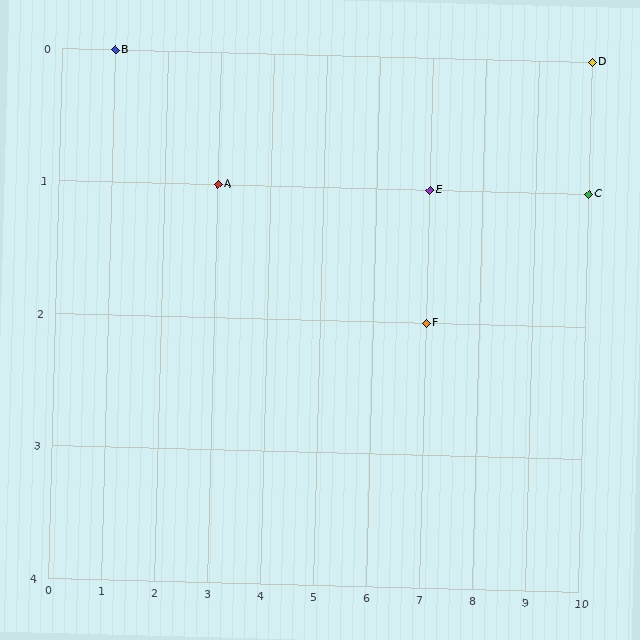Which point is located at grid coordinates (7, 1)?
Point E is at (7, 1).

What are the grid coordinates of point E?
Point E is at grid coordinates (7, 1).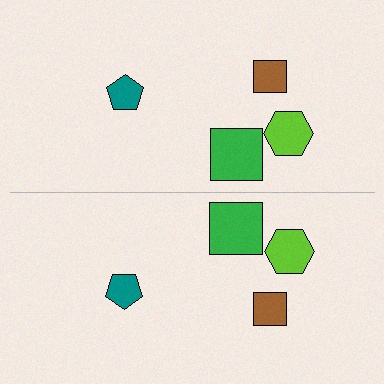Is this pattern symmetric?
Yes, this pattern has bilateral (reflection) symmetry.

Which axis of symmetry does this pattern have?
The pattern has a horizontal axis of symmetry running through the center of the image.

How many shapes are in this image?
There are 8 shapes in this image.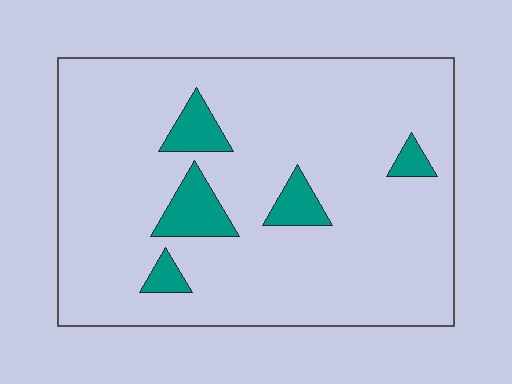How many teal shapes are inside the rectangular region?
5.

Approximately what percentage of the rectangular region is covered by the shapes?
Approximately 10%.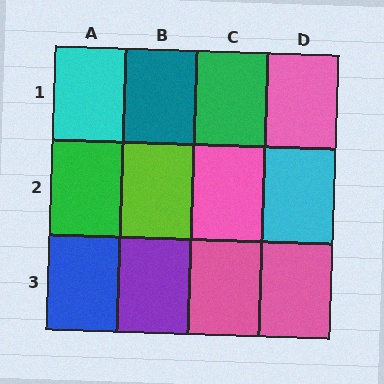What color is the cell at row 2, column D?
Cyan.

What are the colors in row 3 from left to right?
Blue, purple, pink, pink.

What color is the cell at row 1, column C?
Green.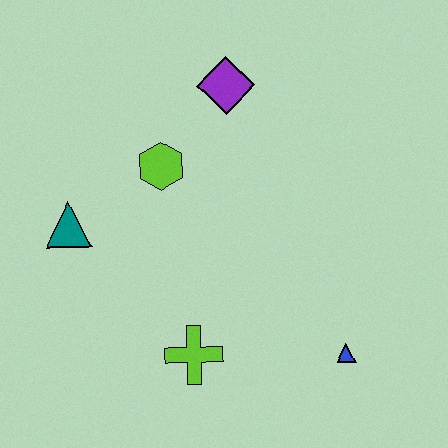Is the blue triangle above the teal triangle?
No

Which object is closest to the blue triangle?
The lime cross is closest to the blue triangle.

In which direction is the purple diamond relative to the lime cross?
The purple diamond is above the lime cross.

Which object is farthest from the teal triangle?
The blue triangle is farthest from the teal triangle.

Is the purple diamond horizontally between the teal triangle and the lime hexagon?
No